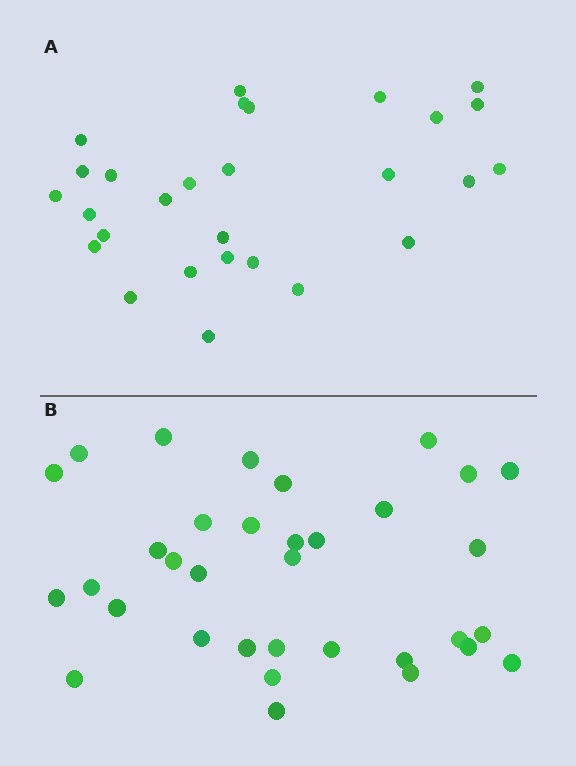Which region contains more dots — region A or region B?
Region B (the bottom region) has more dots.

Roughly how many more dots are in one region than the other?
Region B has about 6 more dots than region A.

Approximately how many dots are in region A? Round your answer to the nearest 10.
About 30 dots. (The exact count is 28, which rounds to 30.)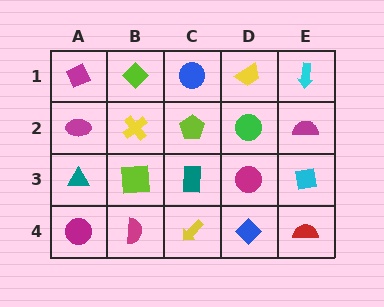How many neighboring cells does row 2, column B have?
4.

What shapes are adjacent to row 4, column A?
A teal triangle (row 3, column A), a magenta semicircle (row 4, column B).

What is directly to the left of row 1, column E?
A yellow trapezoid.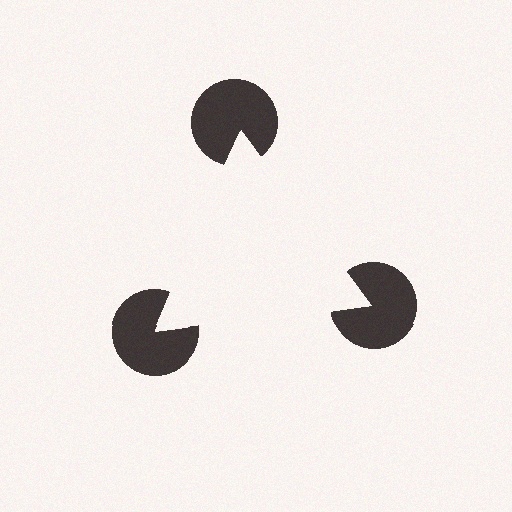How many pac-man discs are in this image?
There are 3 — one at each vertex of the illusory triangle.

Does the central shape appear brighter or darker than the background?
It typically appears slightly brighter than the background, even though no actual brightness change is drawn.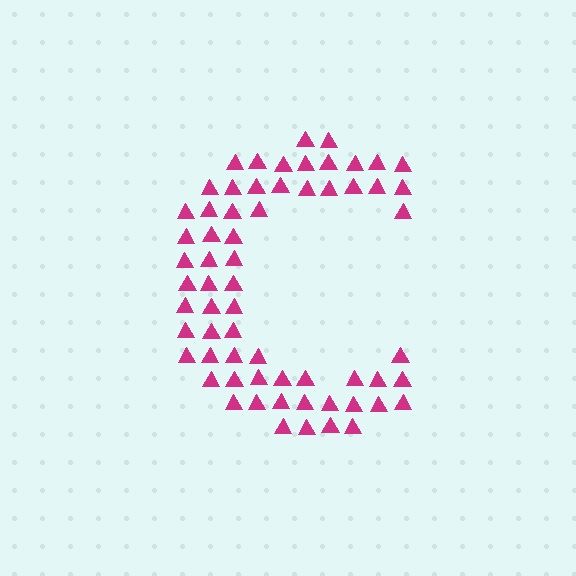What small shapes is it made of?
It is made of small triangles.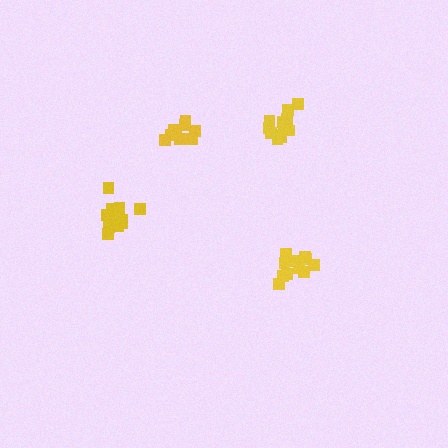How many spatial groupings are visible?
There are 4 spatial groupings.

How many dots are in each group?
Group 1: 9 dots, Group 2: 12 dots, Group 3: 11 dots, Group 4: 13 dots (45 total).